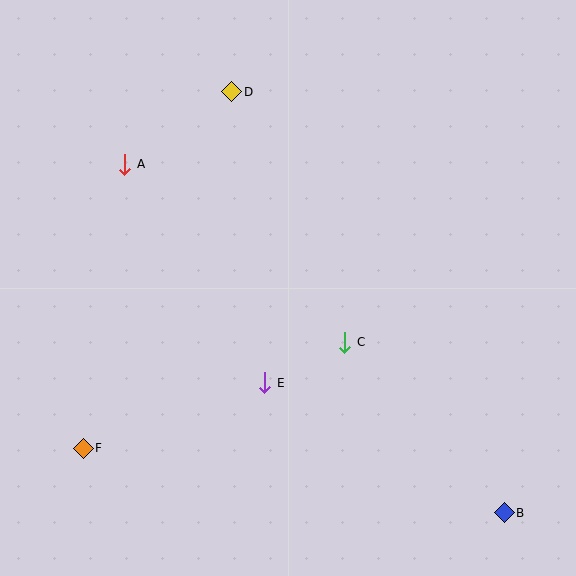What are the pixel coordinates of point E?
Point E is at (265, 383).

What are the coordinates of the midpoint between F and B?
The midpoint between F and B is at (294, 480).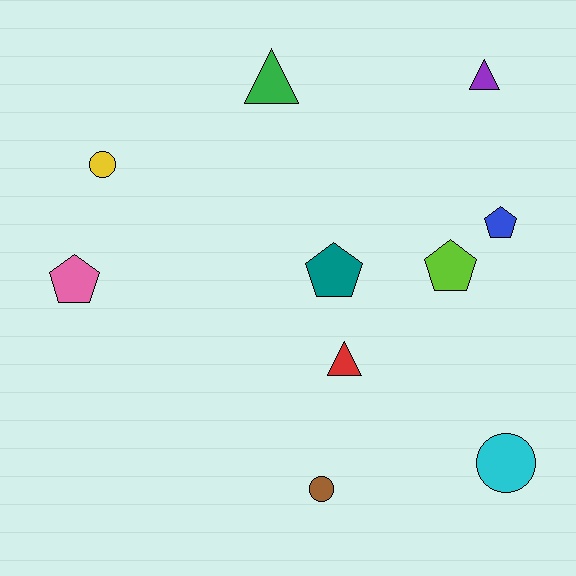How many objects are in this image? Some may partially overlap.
There are 10 objects.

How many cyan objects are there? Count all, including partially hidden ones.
There is 1 cyan object.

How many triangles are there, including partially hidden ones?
There are 3 triangles.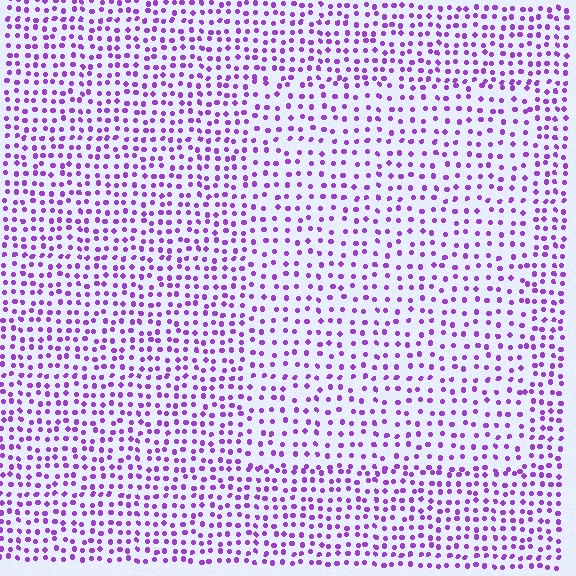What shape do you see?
I see a rectangle.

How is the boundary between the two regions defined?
The boundary is defined by a change in element density (approximately 1.5x ratio). All elements are the same color, size, and shape.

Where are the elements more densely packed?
The elements are more densely packed outside the rectangle boundary.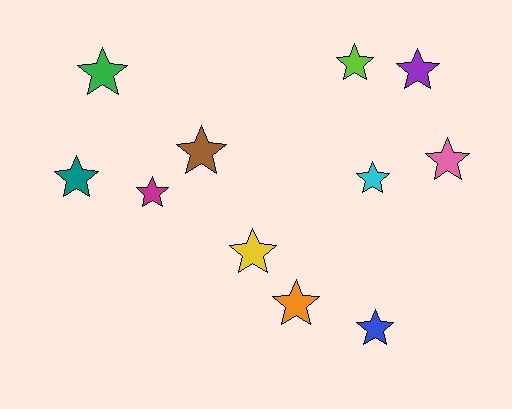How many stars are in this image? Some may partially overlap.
There are 11 stars.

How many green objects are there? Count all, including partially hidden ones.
There is 1 green object.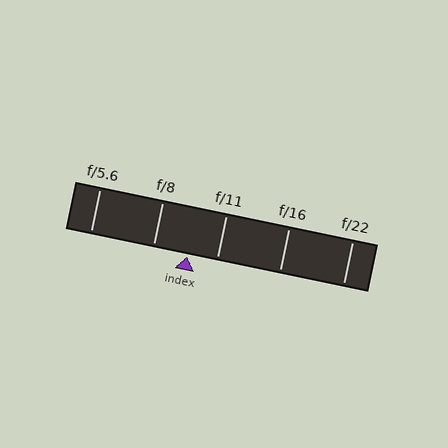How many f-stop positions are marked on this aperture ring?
There are 5 f-stop positions marked.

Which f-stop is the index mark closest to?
The index mark is closest to f/11.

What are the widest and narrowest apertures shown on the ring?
The widest aperture shown is f/5.6 and the narrowest is f/22.